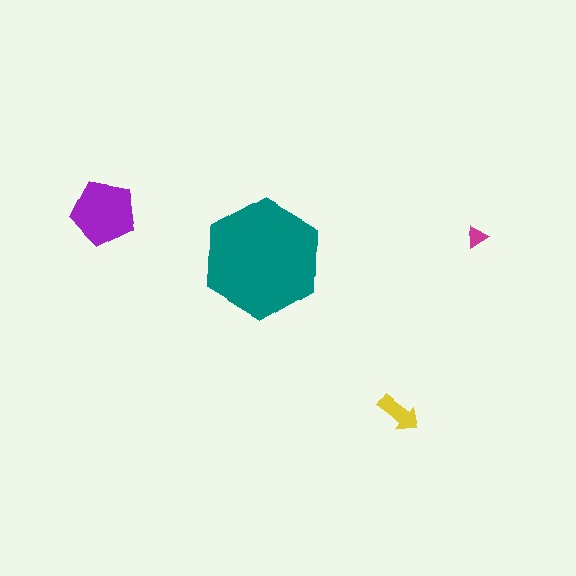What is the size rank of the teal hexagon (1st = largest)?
1st.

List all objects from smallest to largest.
The magenta triangle, the yellow arrow, the purple pentagon, the teal hexagon.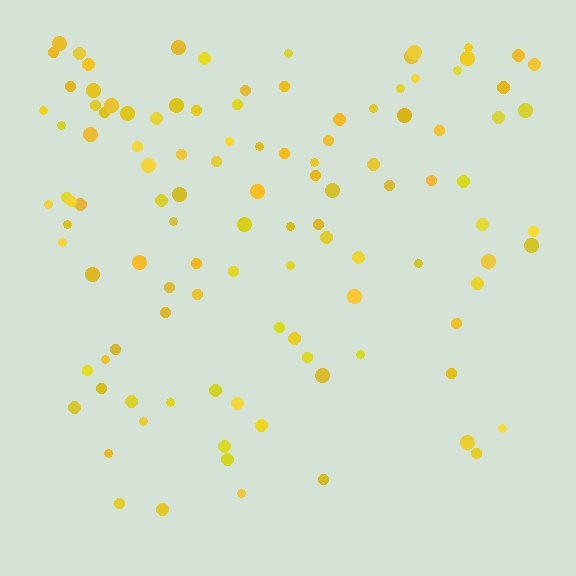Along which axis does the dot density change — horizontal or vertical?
Vertical.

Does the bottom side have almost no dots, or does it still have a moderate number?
Still a moderate number, just noticeably fewer than the top.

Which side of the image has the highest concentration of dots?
The top.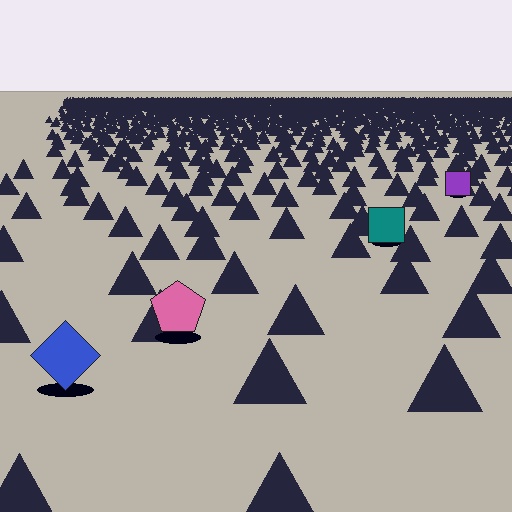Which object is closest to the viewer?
The blue diamond is closest. The texture marks near it are larger and more spread out.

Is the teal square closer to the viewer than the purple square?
Yes. The teal square is closer — you can tell from the texture gradient: the ground texture is coarser near it.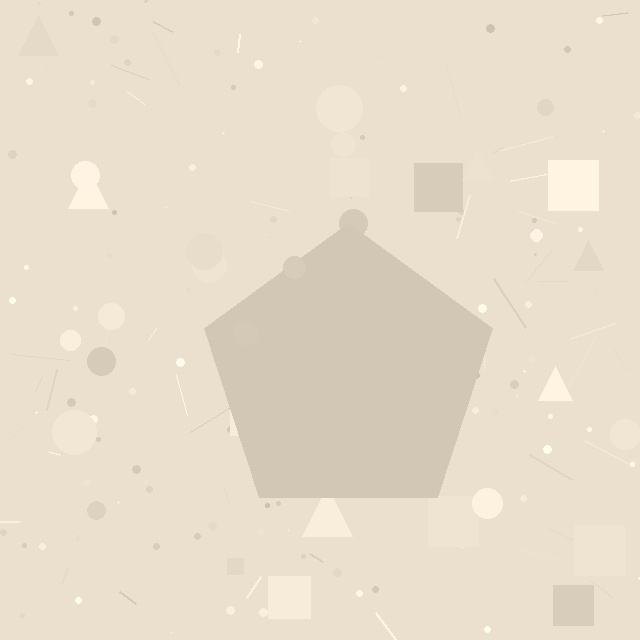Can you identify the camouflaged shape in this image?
The camouflaged shape is a pentagon.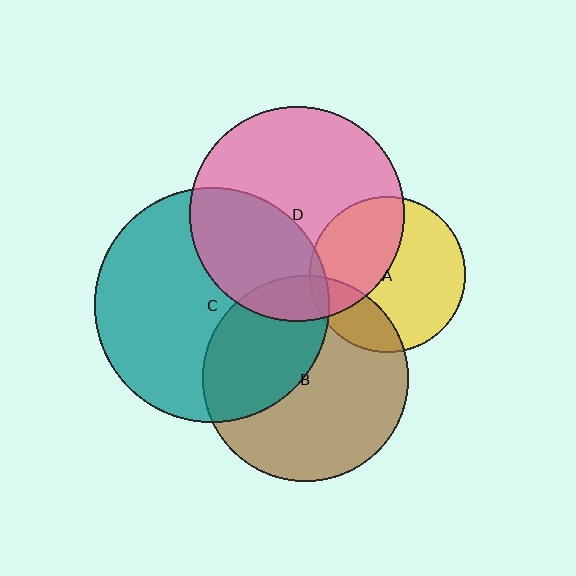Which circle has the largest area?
Circle C (teal).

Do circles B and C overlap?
Yes.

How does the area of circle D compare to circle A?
Approximately 1.9 times.